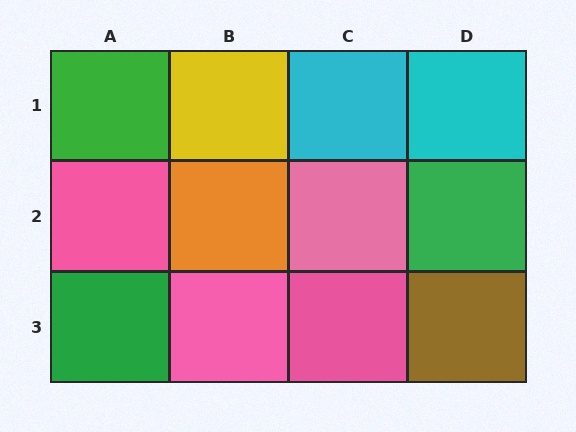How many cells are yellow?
1 cell is yellow.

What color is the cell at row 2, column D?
Green.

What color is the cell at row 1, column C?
Cyan.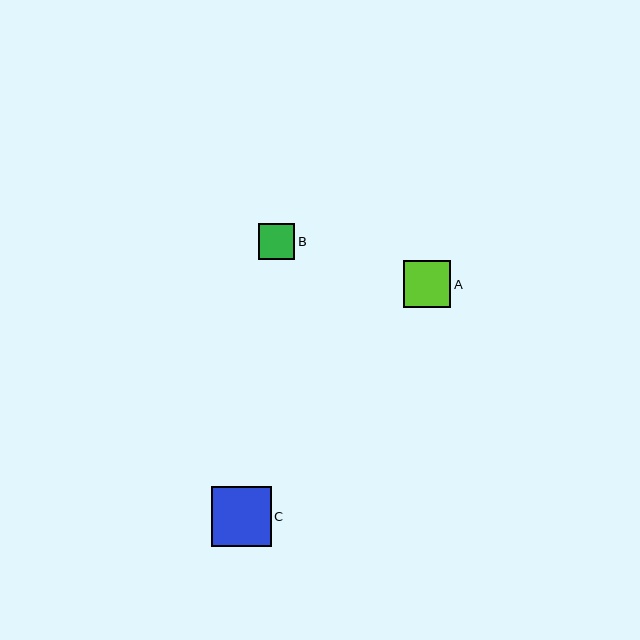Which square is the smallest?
Square B is the smallest with a size of approximately 36 pixels.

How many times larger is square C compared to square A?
Square C is approximately 1.3 times the size of square A.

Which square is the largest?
Square C is the largest with a size of approximately 60 pixels.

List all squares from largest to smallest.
From largest to smallest: C, A, B.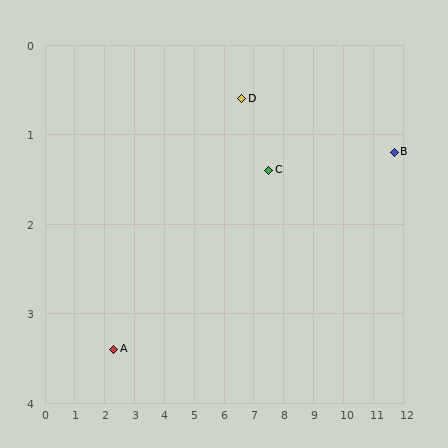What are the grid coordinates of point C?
Point C is at approximately (7.5, 1.4).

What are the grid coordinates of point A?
Point A is at approximately (2.3, 3.4).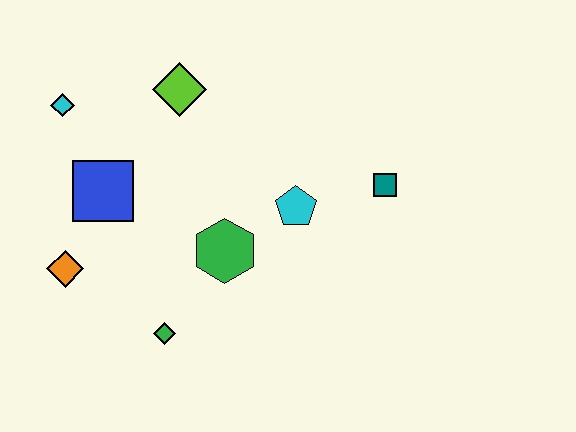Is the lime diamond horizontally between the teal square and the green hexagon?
No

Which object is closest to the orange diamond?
The blue square is closest to the orange diamond.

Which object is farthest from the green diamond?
The teal square is farthest from the green diamond.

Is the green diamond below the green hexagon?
Yes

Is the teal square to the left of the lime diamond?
No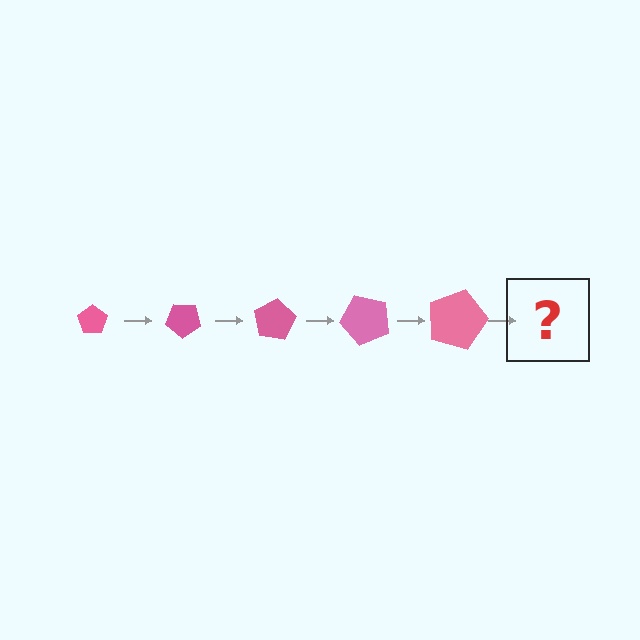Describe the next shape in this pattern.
It should be a pentagon, larger than the previous one and rotated 200 degrees from the start.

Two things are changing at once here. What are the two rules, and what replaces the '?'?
The two rules are that the pentagon grows larger each step and it rotates 40 degrees each step. The '?' should be a pentagon, larger than the previous one and rotated 200 degrees from the start.